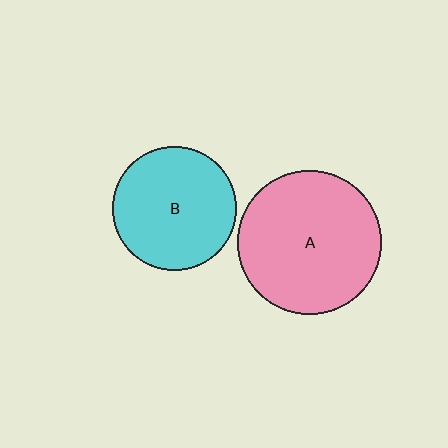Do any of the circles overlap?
No, none of the circles overlap.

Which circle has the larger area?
Circle A (pink).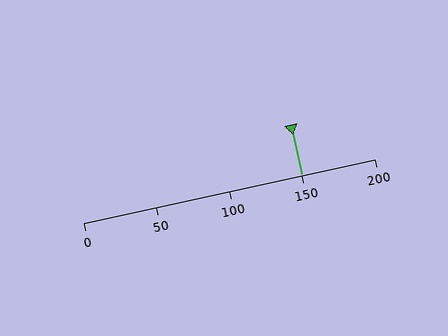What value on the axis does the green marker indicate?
The marker indicates approximately 150.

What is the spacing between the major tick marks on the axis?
The major ticks are spaced 50 apart.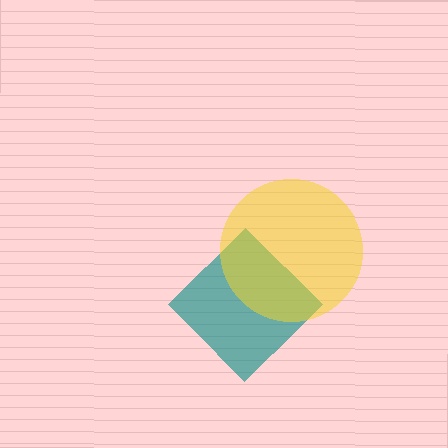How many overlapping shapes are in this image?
There are 2 overlapping shapes in the image.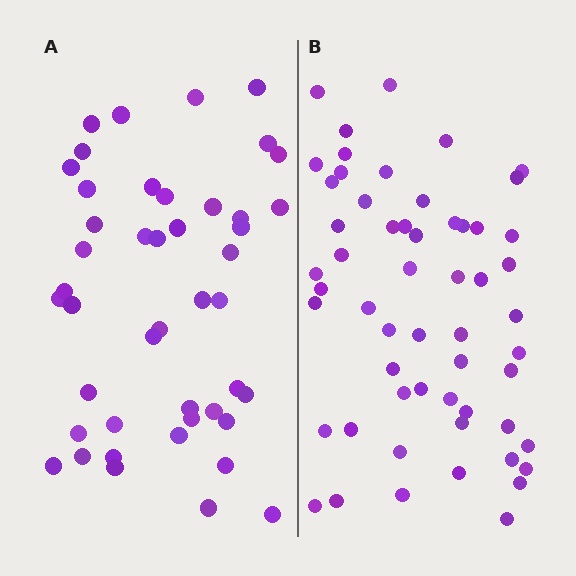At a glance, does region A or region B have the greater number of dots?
Region B (the right region) has more dots.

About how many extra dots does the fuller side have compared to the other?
Region B has roughly 12 or so more dots than region A.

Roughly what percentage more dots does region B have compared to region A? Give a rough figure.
About 25% more.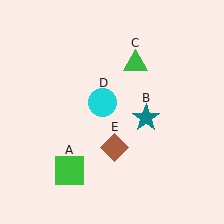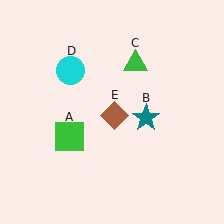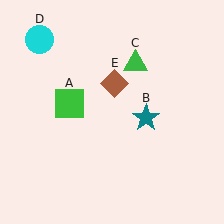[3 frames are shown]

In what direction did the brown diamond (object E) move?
The brown diamond (object E) moved up.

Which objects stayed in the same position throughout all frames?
Teal star (object B) and green triangle (object C) remained stationary.